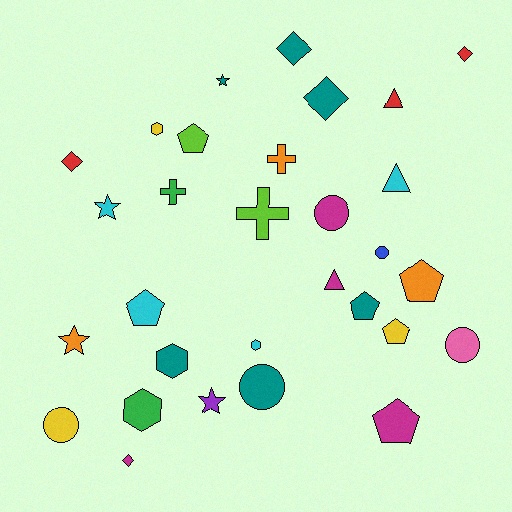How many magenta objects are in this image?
There are 4 magenta objects.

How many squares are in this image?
There are no squares.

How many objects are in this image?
There are 30 objects.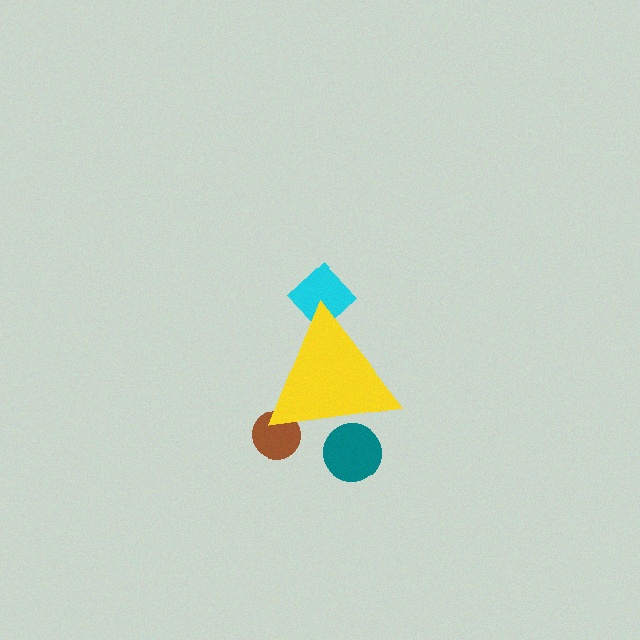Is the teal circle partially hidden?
Yes, the teal circle is partially hidden behind the yellow triangle.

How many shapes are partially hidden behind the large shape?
3 shapes are partially hidden.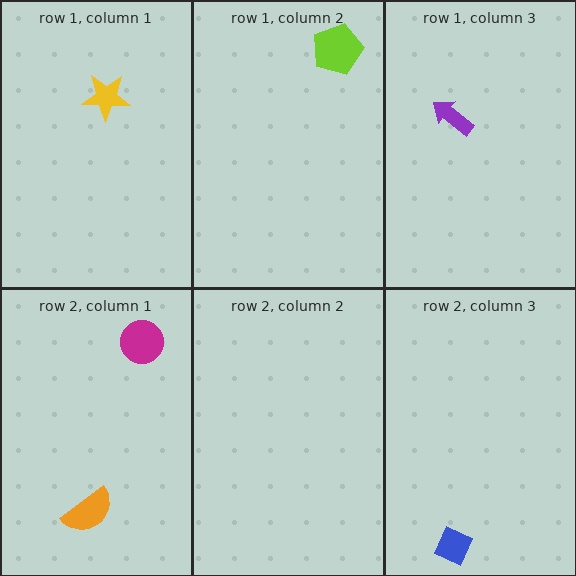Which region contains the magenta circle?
The row 2, column 1 region.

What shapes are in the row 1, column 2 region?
The lime pentagon.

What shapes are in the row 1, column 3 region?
The purple arrow.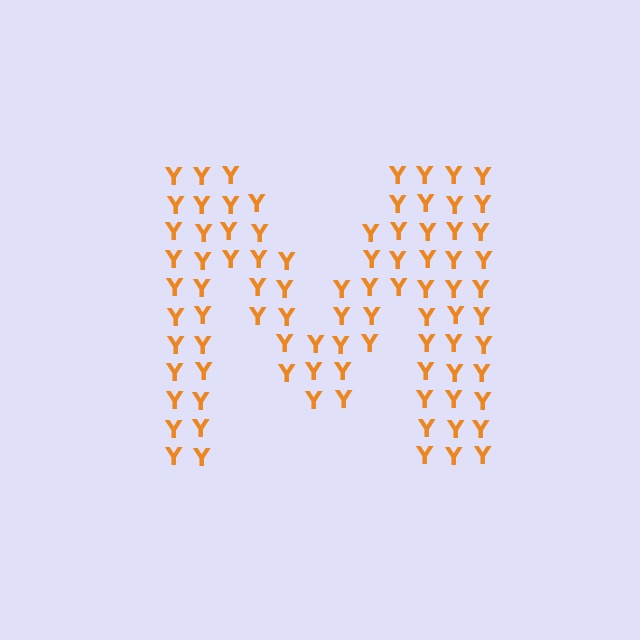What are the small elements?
The small elements are letter Y's.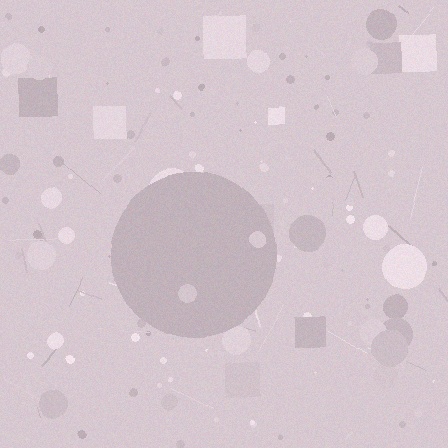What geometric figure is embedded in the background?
A circle is embedded in the background.